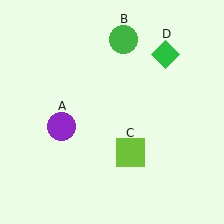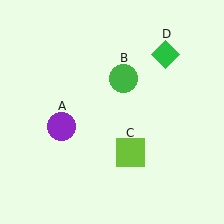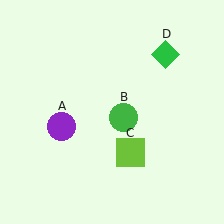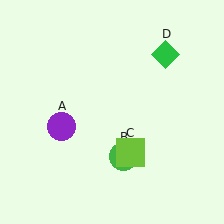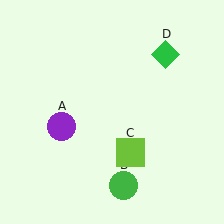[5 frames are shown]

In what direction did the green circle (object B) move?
The green circle (object B) moved down.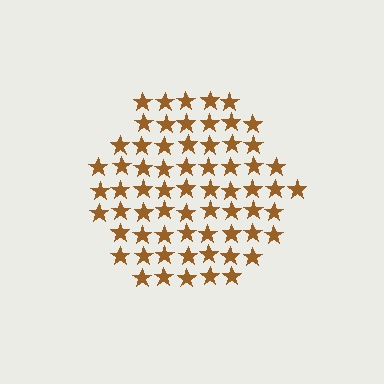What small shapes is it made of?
It is made of small stars.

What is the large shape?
The large shape is a hexagon.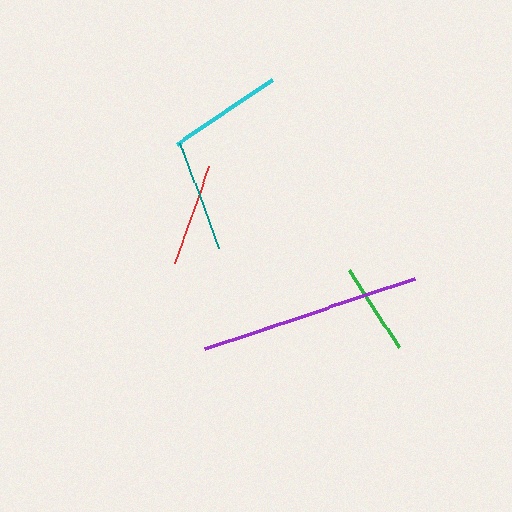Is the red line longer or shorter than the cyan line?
The cyan line is longer than the red line.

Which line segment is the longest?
The purple line is the longest at approximately 222 pixels.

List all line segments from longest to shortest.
From longest to shortest: purple, cyan, teal, red, green.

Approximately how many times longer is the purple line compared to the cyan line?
The purple line is approximately 1.9 times the length of the cyan line.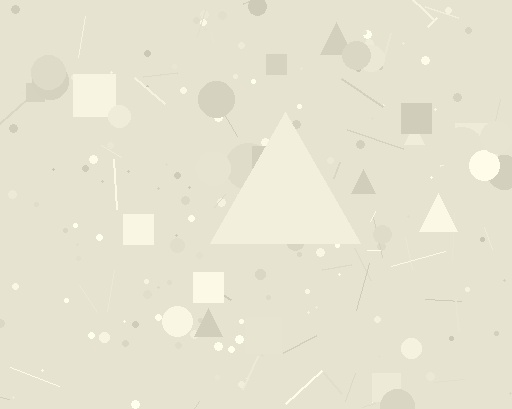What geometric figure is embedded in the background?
A triangle is embedded in the background.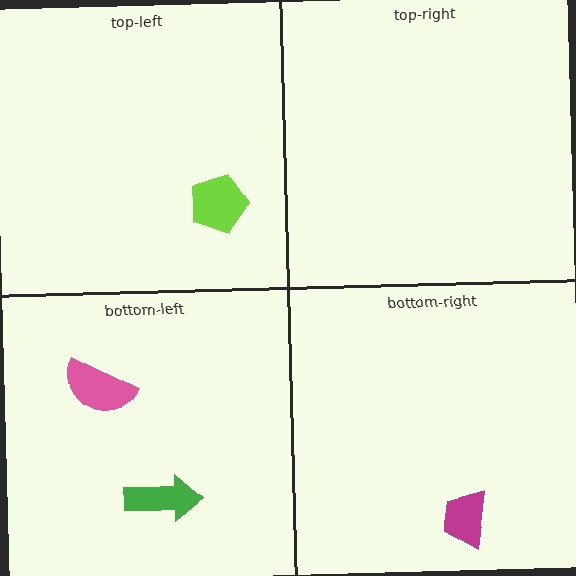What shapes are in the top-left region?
The lime pentagon.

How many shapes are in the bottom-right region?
1.